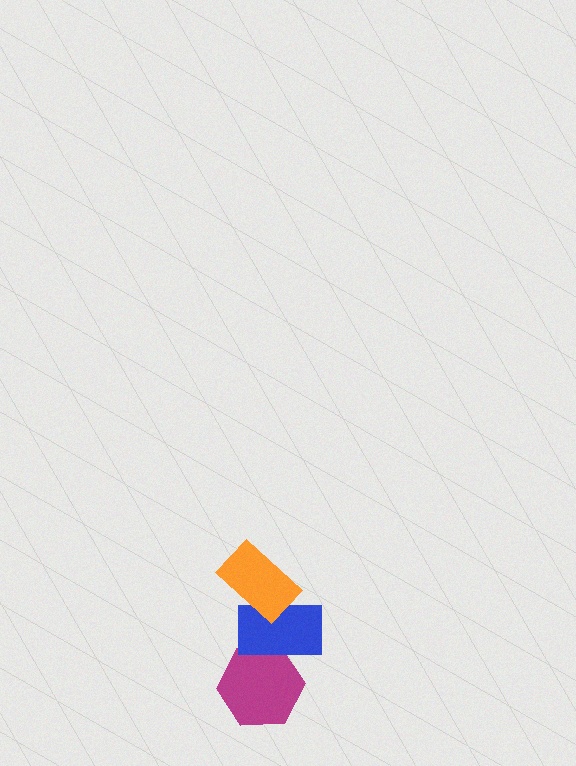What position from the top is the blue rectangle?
The blue rectangle is 2nd from the top.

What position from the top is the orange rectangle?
The orange rectangle is 1st from the top.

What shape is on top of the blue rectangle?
The orange rectangle is on top of the blue rectangle.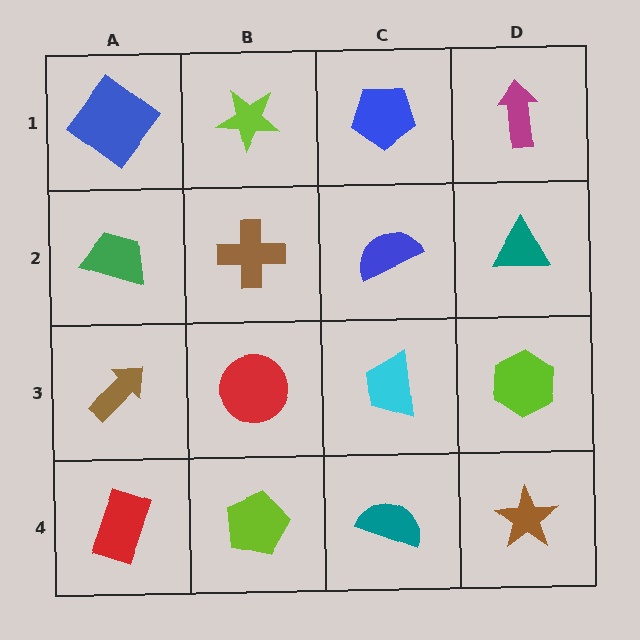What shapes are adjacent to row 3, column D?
A teal triangle (row 2, column D), a brown star (row 4, column D), a cyan trapezoid (row 3, column C).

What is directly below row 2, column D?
A lime hexagon.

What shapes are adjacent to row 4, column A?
A brown arrow (row 3, column A), a lime pentagon (row 4, column B).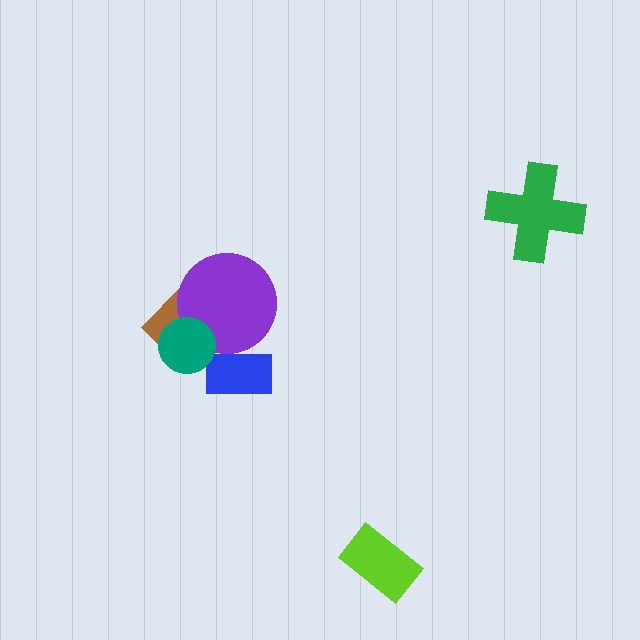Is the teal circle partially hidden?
No, no other shape covers it.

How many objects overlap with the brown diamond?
2 objects overlap with the brown diamond.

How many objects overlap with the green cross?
0 objects overlap with the green cross.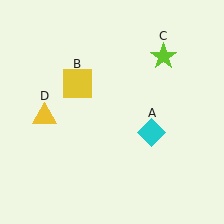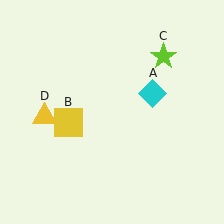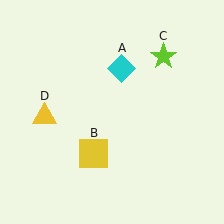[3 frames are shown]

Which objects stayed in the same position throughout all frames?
Lime star (object C) and yellow triangle (object D) remained stationary.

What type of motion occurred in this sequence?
The cyan diamond (object A), yellow square (object B) rotated counterclockwise around the center of the scene.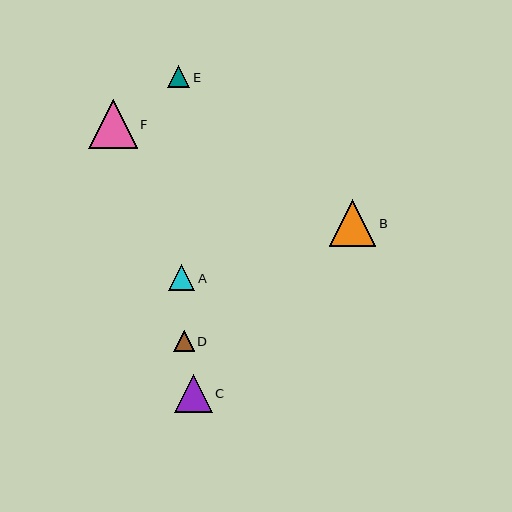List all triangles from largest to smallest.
From largest to smallest: F, B, C, A, E, D.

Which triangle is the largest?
Triangle F is the largest with a size of approximately 49 pixels.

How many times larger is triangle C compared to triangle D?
Triangle C is approximately 1.8 times the size of triangle D.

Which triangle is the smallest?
Triangle D is the smallest with a size of approximately 21 pixels.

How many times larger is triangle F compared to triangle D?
Triangle F is approximately 2.4 times the size of triangle D.